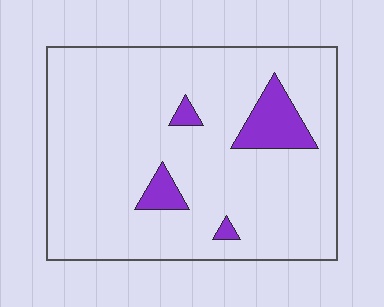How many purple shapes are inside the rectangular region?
4.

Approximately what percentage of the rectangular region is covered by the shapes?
Approximately 10%.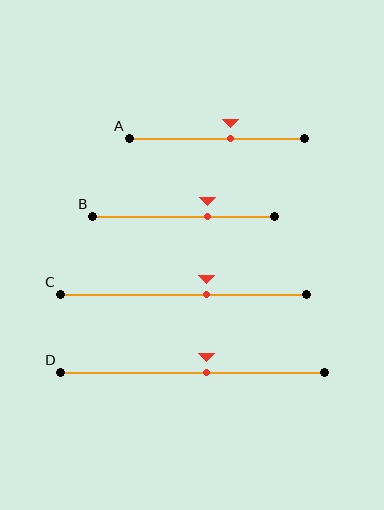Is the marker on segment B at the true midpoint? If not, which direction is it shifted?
No, the marker on segment B is shifted to the right by about 13% of the segment length.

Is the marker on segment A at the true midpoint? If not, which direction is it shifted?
No, the marker on segment A is shifted to the right by about 8% of the segment length.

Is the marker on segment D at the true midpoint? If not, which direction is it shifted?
No, the marker on segment D is shifted to the right by about 6% of the segment length.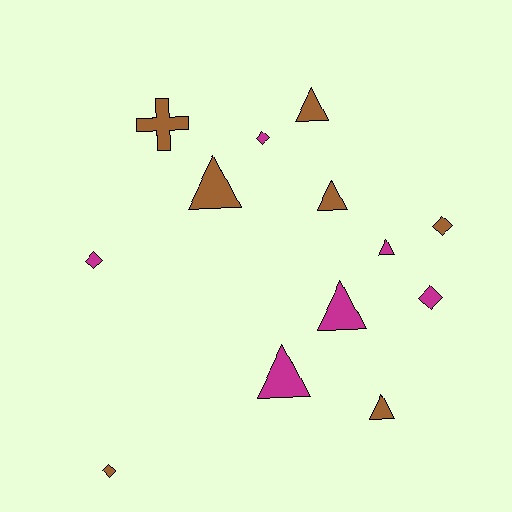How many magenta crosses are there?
There are no magenta crosses.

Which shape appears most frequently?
Triangle, with 7 objects.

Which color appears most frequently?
Brown, with 7 objects.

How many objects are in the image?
There are 13 objects.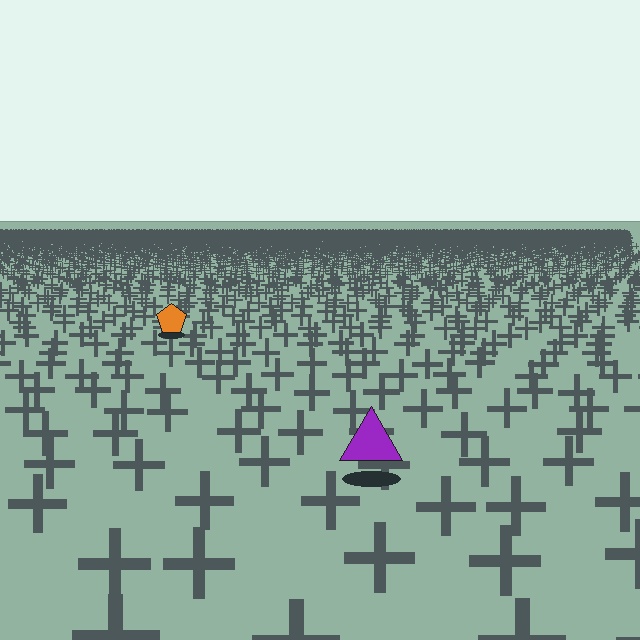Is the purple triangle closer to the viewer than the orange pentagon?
Yes. The purple triangle is closer — you can tell from the texture gradient: the ground texture is coarser near it.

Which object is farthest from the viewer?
The orange pentagon is farthest from the viewer. It appears smaller and the ground texture around it is denser.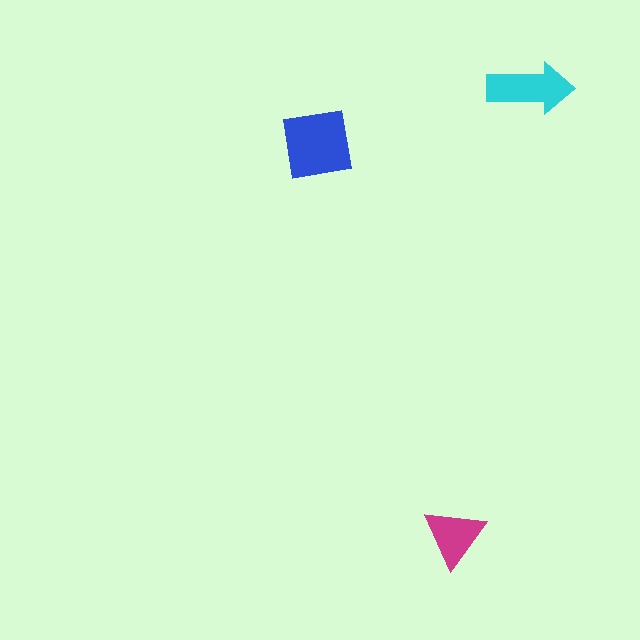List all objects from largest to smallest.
The blue square, the cyan arrow, the magenta triangle.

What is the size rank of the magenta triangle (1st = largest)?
3rd.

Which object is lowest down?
The magenta triangle is bottommost.